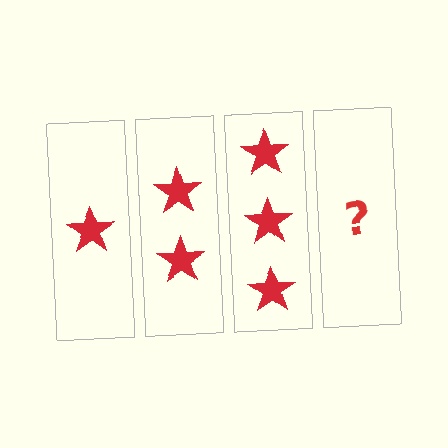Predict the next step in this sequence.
The next step is 4 stars.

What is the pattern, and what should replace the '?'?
The pattern is that each step adds one more star. The '?' should be 4 stars.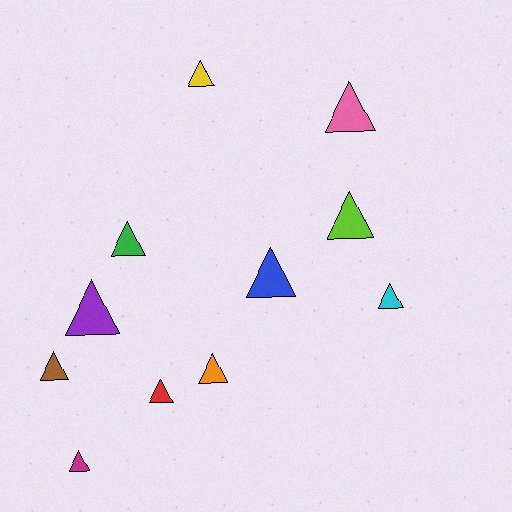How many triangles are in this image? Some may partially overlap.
There are 11 triangles.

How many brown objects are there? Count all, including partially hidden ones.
There is 1 brown object.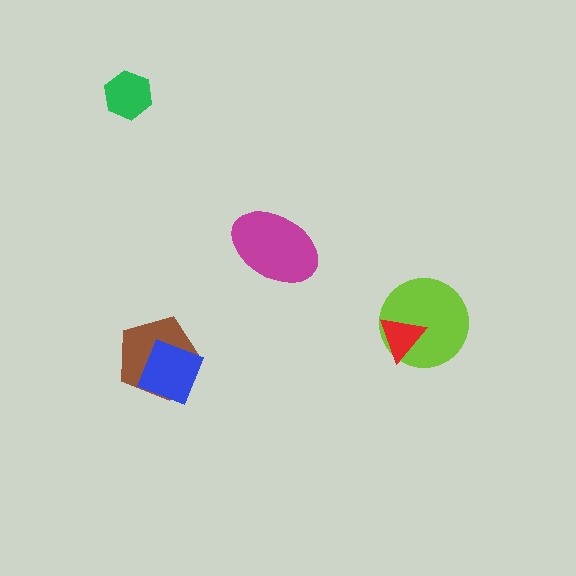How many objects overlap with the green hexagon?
0 objects overlap with the green hexagon.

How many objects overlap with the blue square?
1 object overlaps with the blue square.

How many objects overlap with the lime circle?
1 object overlaps with the lime circle.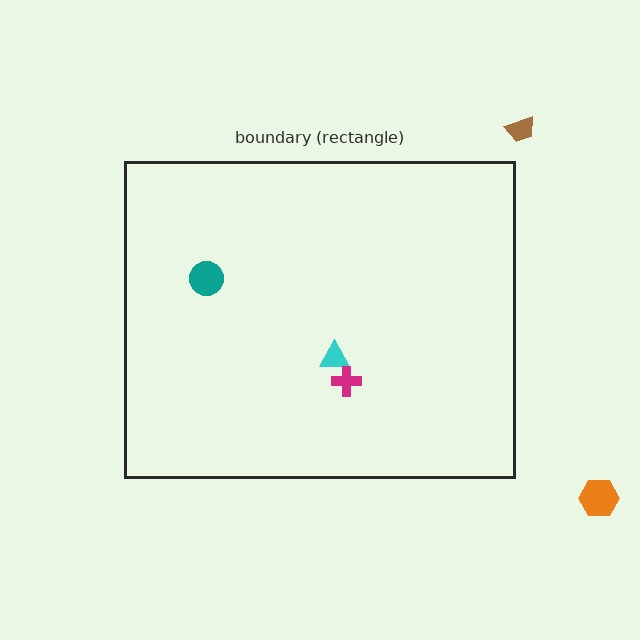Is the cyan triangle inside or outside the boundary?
Inside.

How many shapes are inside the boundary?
3 inside, 2 outside.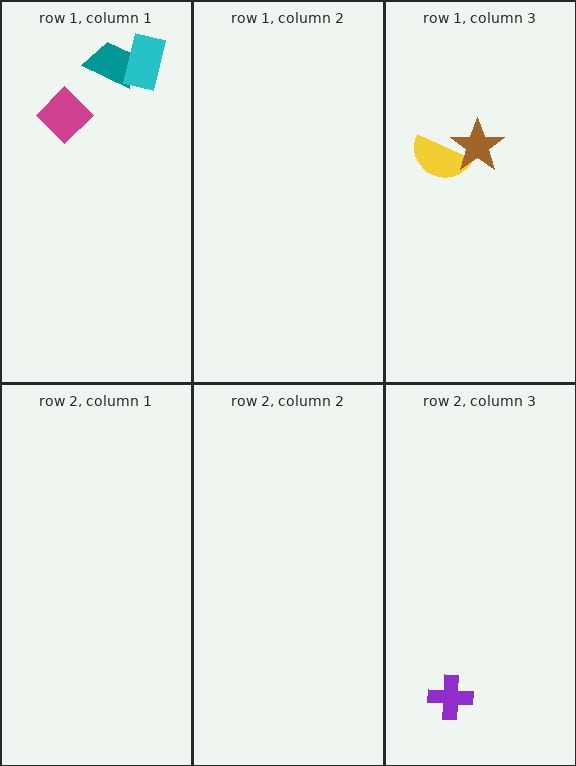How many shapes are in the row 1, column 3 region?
2.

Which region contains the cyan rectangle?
The row 1, column 1 region.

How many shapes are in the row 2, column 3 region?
1.